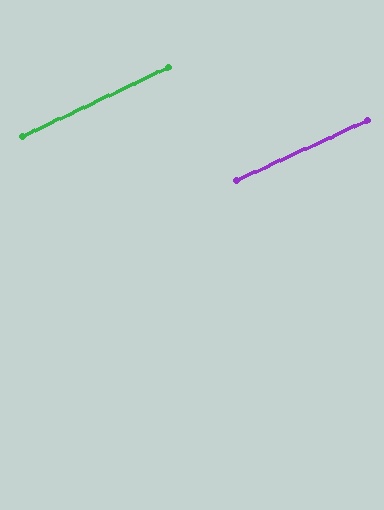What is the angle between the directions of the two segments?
Approximately 1 degree.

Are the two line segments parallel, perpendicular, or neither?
Parallel — their directions differ by only 0.8°.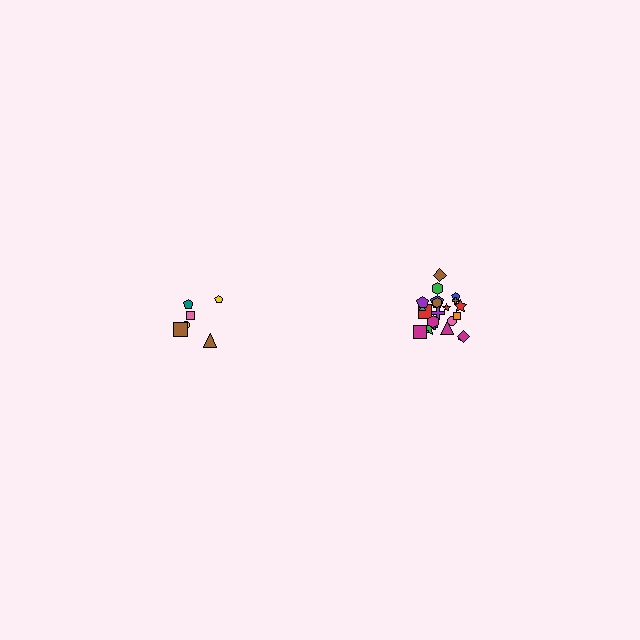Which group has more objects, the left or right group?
The right group.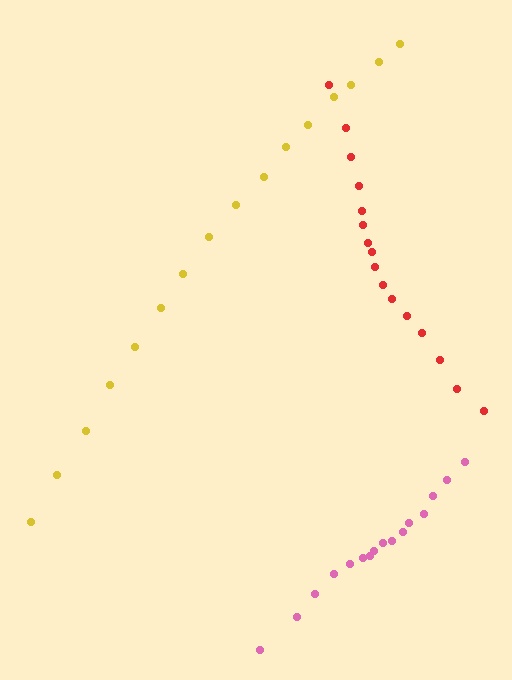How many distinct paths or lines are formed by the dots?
There are 3 distinct paths.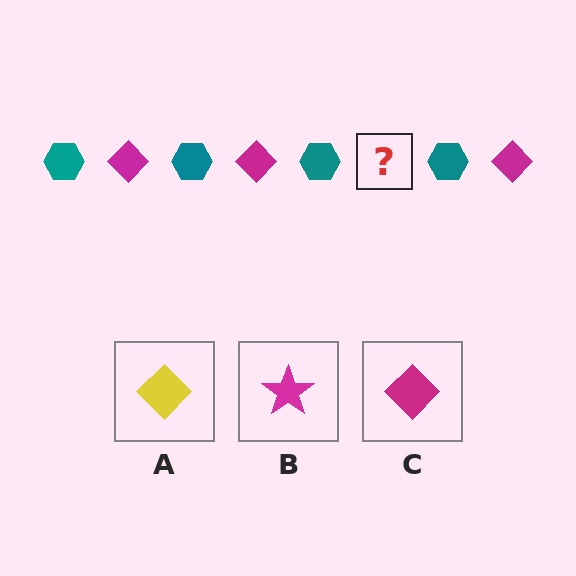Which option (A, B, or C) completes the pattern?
C.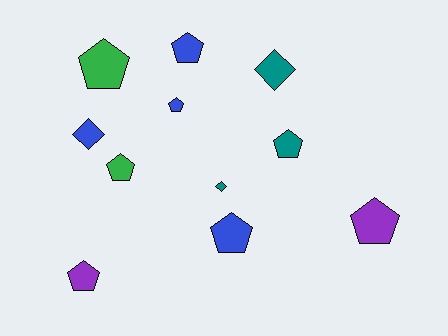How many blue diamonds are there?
There is 1 blue diamond.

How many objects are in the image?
There are 11 objects.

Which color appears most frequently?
Blue, with 4 objects.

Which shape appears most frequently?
Pentagon, with 8 objects.